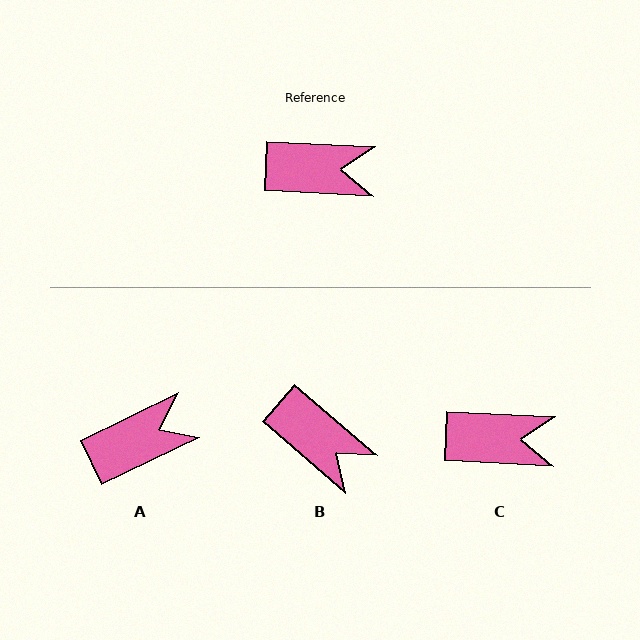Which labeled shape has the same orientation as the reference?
C.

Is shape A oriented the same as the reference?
No, it is off by about 29 degrees.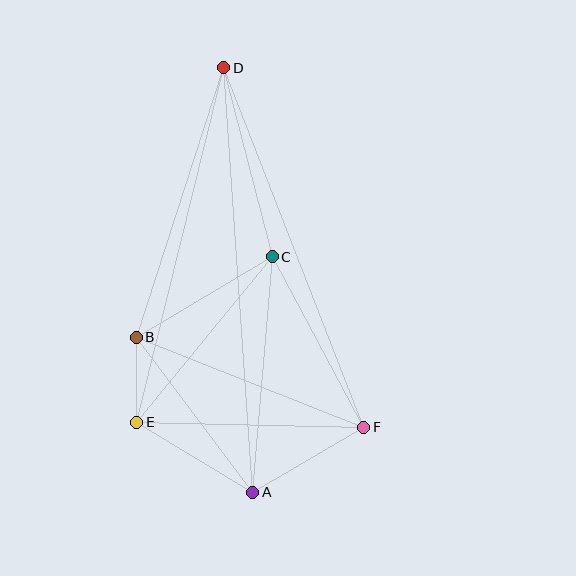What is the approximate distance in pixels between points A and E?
The distance between A and E is approximately 136 pixels.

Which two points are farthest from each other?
Points A and D are farthest from each other.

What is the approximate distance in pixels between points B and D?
The distance between B and D is approximately 283 pixels.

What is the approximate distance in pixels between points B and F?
The distance between B and F is approximately 245 pixels.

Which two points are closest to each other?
Points B and E are closest to each other.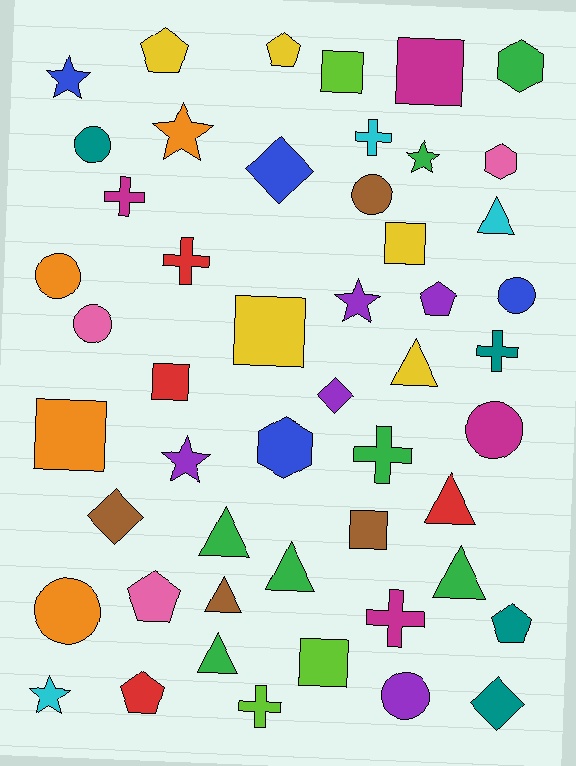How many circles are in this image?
There are 8 circles.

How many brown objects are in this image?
There are 4 brown objects.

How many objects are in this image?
There are 50 objects.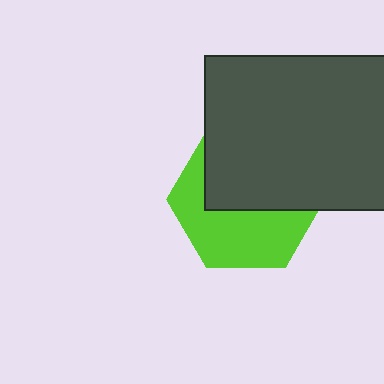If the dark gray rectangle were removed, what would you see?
You would see the complete lime hexagon.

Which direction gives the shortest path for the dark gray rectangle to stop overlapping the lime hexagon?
Moving up gives the shortest separation.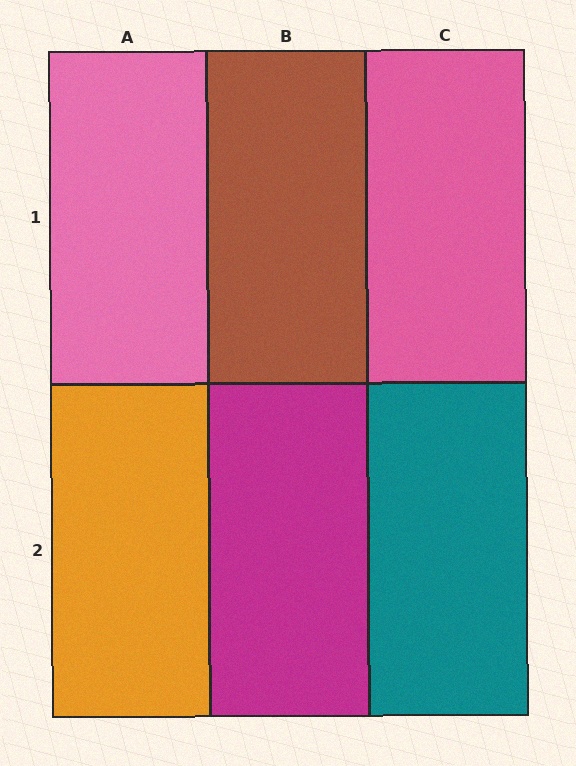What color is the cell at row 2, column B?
Magenta.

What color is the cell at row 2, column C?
Teal.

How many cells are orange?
1 cell is orange.